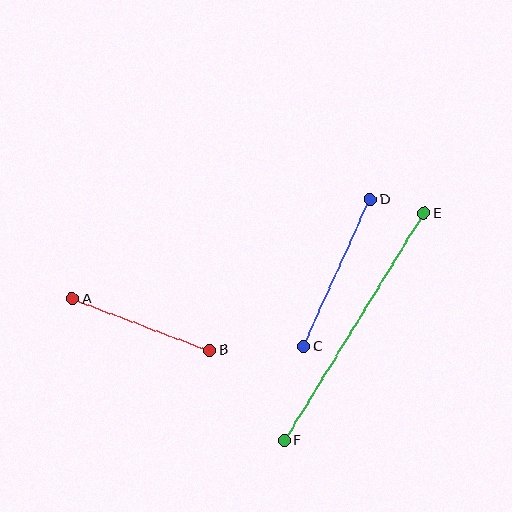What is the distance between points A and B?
The distance is approximately 147 pixels.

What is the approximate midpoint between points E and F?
The midpoint is at approximately (354, 327) pixels.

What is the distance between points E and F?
The distance is approximately 267 pixels.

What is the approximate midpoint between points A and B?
The midpoint is at approximately (141, 325) pixels.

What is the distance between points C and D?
The distance is approximately 161 pixels.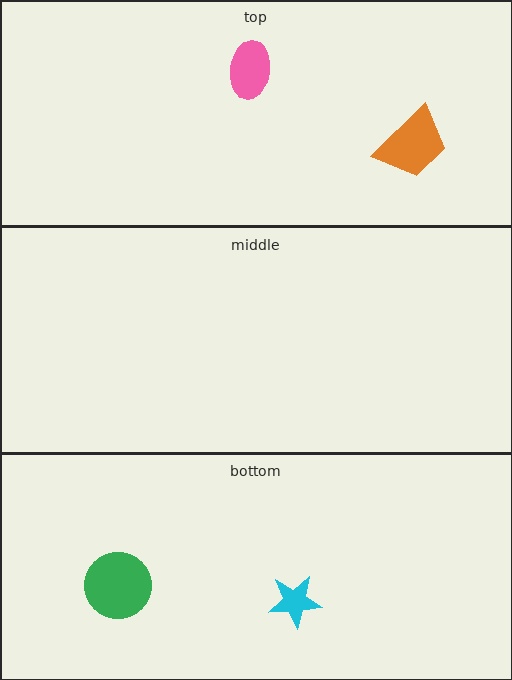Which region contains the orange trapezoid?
The top region.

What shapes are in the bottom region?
The cyan star, the green circle.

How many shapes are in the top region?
2.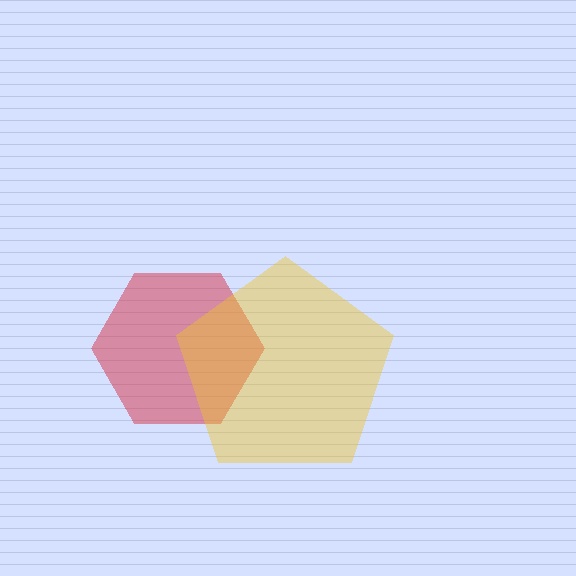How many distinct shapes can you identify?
There are 2 distinct shapes: a red hexagon, a yellow pentagon.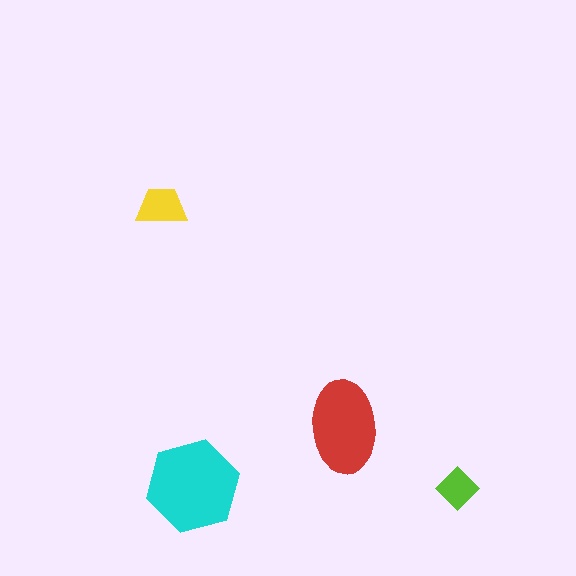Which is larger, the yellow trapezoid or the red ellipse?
The red ellipse.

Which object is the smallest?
The lime diamond.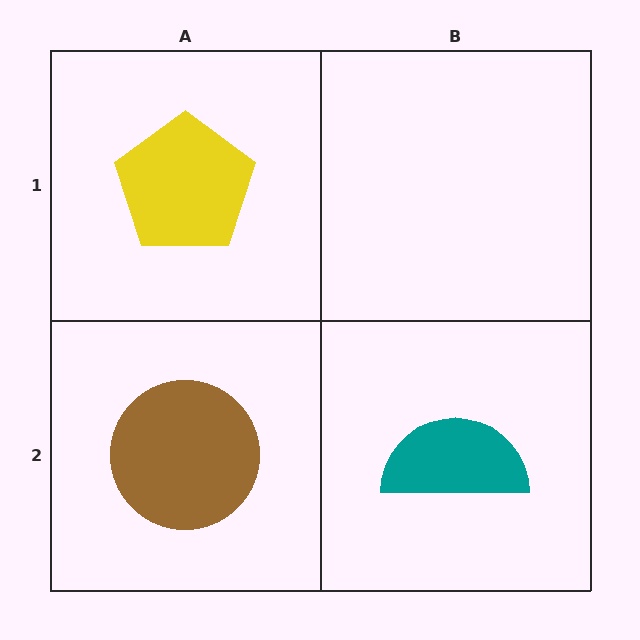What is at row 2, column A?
A brown circle.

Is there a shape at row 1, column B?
No, that cell is empty.